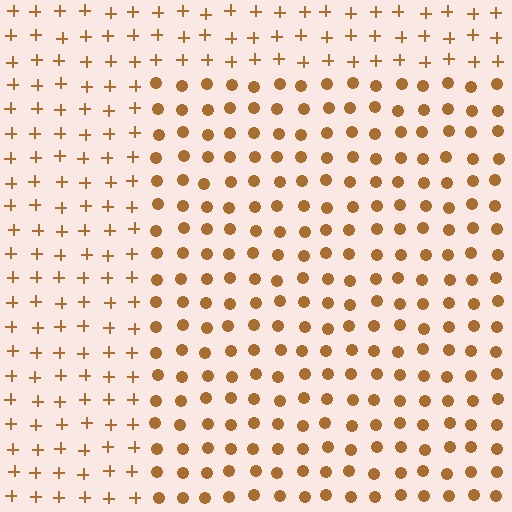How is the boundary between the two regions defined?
The boundary is defined by a change in element shape: circles inside vs. plus signs outside. All elements share the same color and spacing.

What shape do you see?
I see a rectangle.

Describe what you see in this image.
The image is filled with small brown elements arranged in a uniform grid. A rectangle-shaped region contains circles, while the surrounding area contains plus signs. The boundary is defined purely by the change in element shape.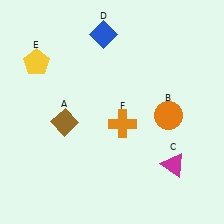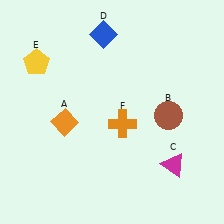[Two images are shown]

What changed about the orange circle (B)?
In Image 1, B is orange. In Image 2, it changed to brown.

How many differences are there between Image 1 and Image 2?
There are 2 differences between the two images.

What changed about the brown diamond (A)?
In Image 1, A is brown. In Image 2, it changed to orange.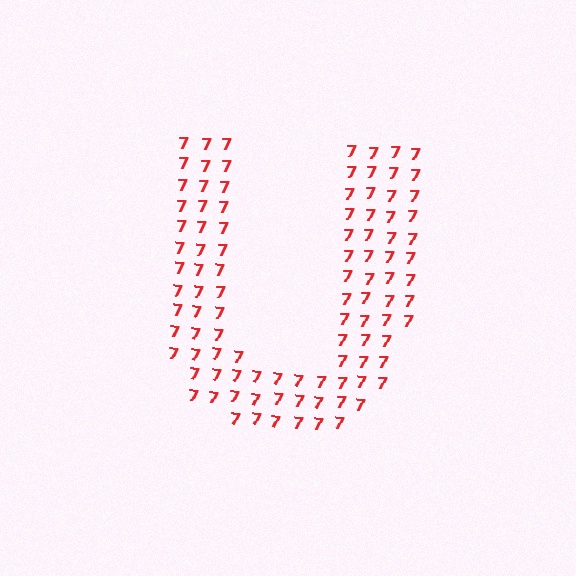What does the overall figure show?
The overall figure shows the letter U.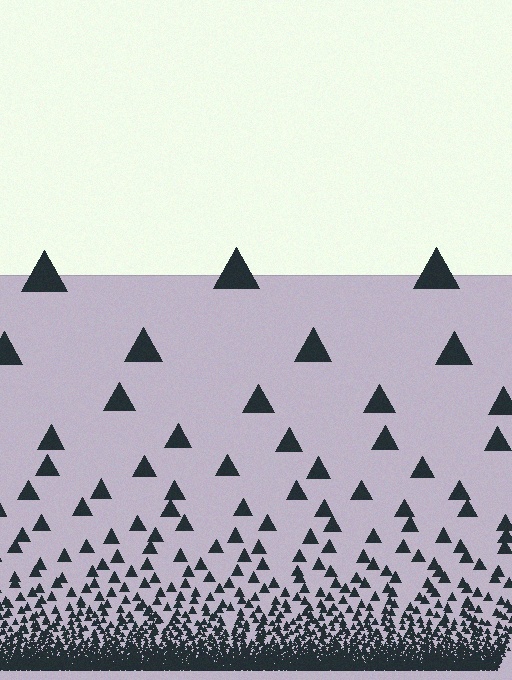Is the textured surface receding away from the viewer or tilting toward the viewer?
The surface appears to tilt toward the viewer. Texture elements get larger and sparser toward the top.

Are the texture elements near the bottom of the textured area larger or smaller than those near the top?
Smaller. The gradient is inverted — elements near the bottom are smaller and denser.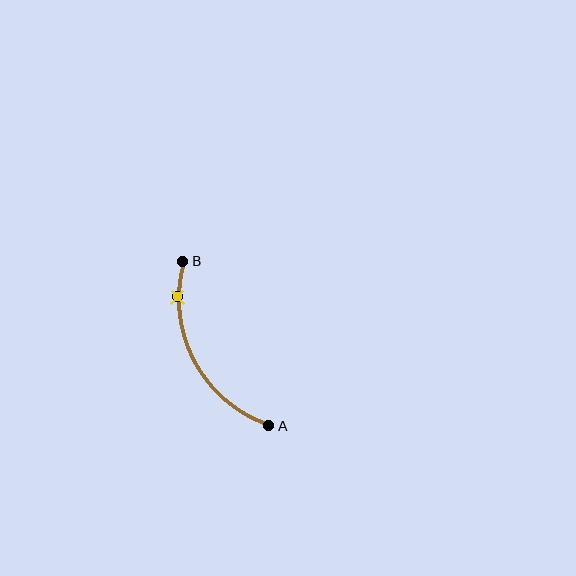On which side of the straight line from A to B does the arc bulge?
The arc bulges to the left of the straight line connecting A and B.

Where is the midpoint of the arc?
The arc midpoint is the point on the curve farthest from the straight line joining A and B. It sits to the left of that line.